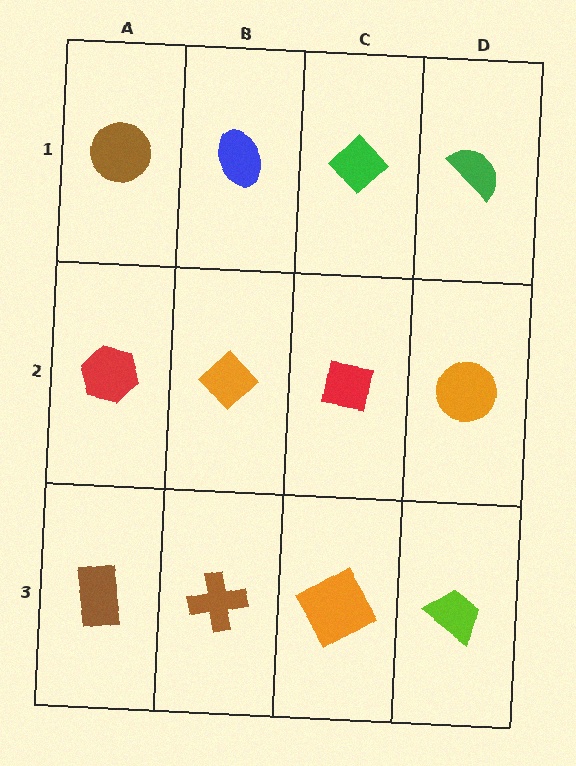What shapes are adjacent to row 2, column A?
A brown circle (row 1, column A), a brown rectangle (row 3, column A), an orange diamond (row 2, column B).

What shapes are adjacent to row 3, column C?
A red square (row 2, column C), a brown cross (row 3, column B), a lime trapezoid (row 3, column D).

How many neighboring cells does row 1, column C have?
3.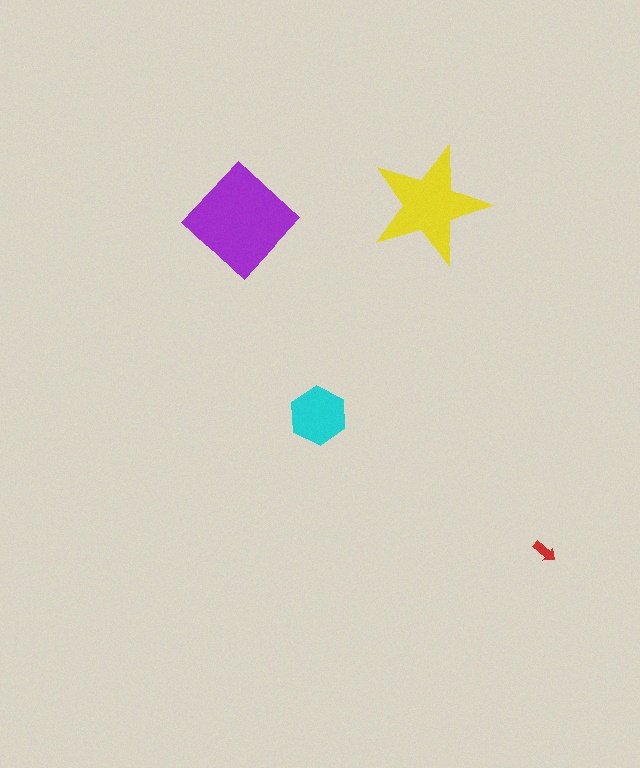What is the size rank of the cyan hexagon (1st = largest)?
3rd.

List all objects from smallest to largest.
The red arrow, the cyan hexagon, the yellow star, the purple diamond.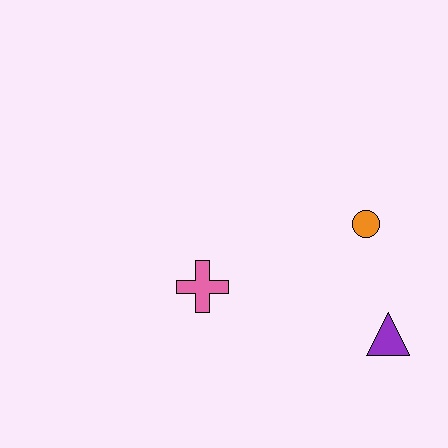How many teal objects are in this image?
There are no teal objects.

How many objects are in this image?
There are 3 objects.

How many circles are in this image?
There is 1 circle.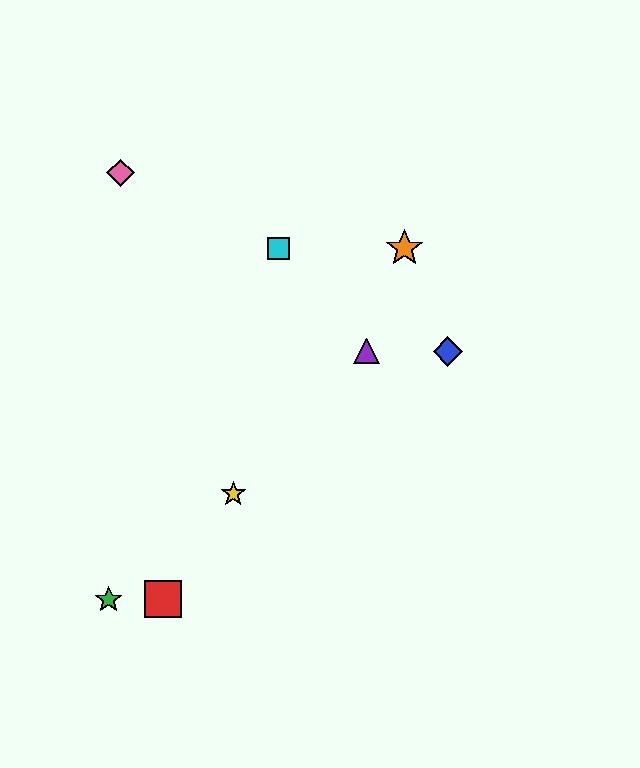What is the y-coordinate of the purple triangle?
The purple triangle is at y≈351.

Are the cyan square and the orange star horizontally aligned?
Yes, both are at y≈248.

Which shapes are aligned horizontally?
The orange star, the cyan square are aligned horizontally.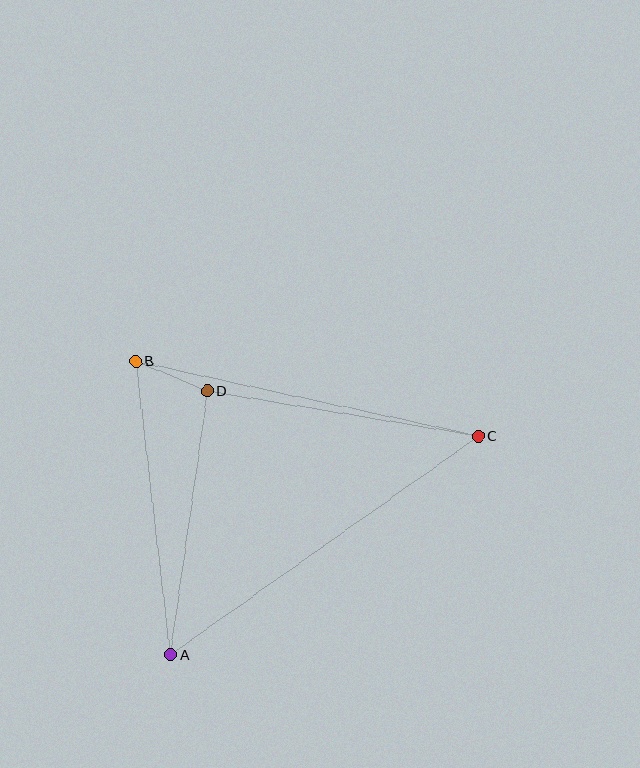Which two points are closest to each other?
Points B and D are closest to each other.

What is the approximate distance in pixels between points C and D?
The distance between C and D is approximately 275 pixels.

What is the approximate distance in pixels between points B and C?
The distance between B and C is approximately 351 pixels.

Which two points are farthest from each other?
Points A and C are farthest from each other.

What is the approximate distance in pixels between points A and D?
The distance between A and D is approximately 267 pixels.